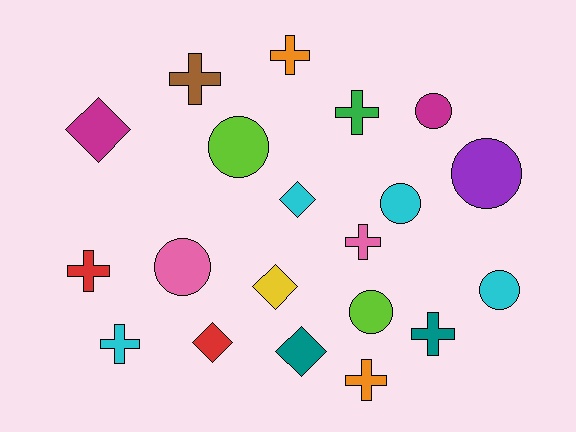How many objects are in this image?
There are 20 objects.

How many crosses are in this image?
There are 8 crosses.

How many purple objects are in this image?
There is 1 purple object.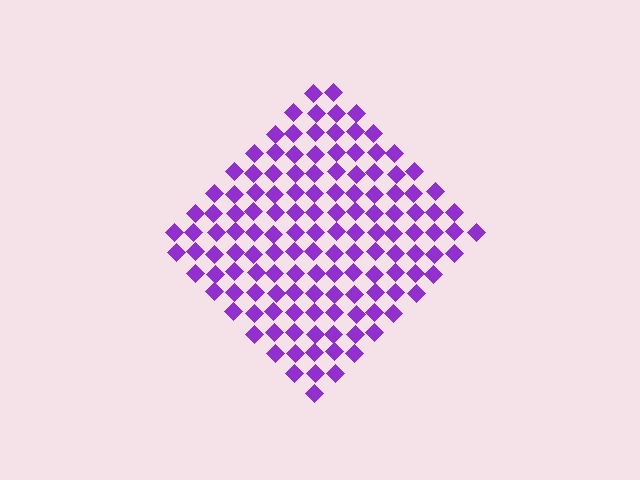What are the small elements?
The small elements are diamonds.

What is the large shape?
The large shape is a diamond.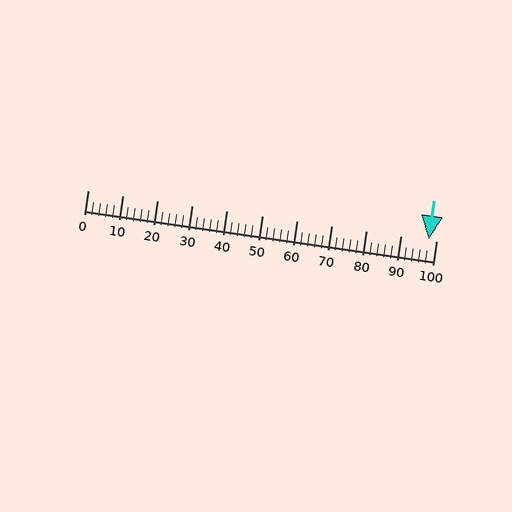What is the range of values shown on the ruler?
The ruler shows values from 0 to 100.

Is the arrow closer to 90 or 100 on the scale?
The arrow is closer to 100.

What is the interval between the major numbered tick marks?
The major tick marks are spaced 10 units apart.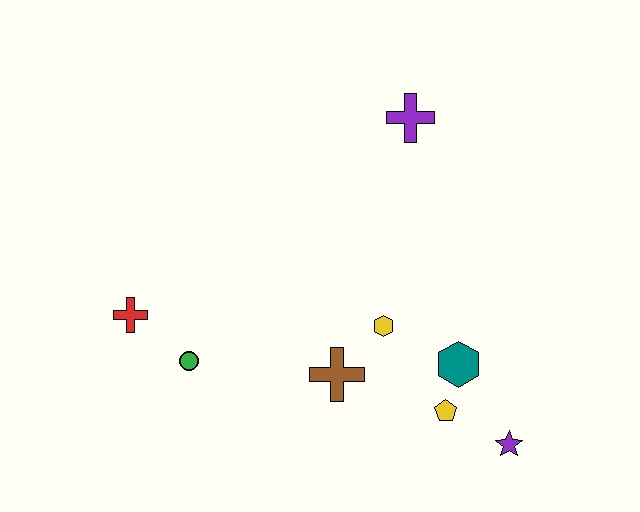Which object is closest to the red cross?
The green circle is closest to the red cross.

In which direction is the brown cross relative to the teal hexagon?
The brown cross is to the left of the teal hexagon.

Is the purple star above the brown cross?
No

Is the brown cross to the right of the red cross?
Yes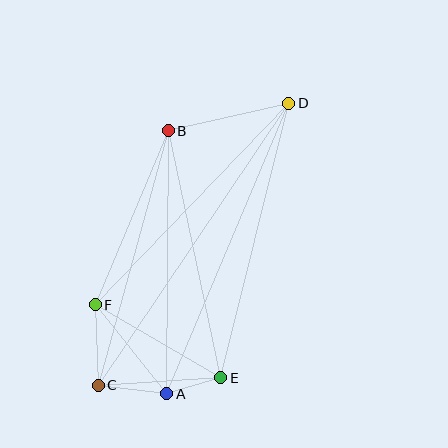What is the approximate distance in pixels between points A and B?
The distance between A and B is approximately 263 pixels.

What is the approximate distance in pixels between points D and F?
The distance between D and F is approximately 279 pixels.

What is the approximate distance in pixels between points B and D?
The distance between B and D is approximately 124 pixels.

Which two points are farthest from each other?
Points C and D are farthest from each other.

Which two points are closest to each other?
Points A and E are closest to each other.